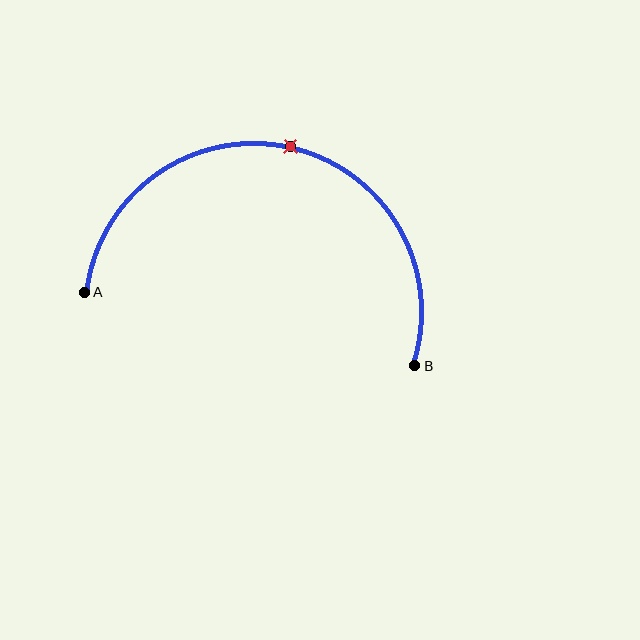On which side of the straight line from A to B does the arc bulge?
The arc bulges above the straight line connecting A and B.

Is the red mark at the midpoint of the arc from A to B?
Yes. The red mark lies on the arc at equal arc-length from both A and B — it is the arc midpoint.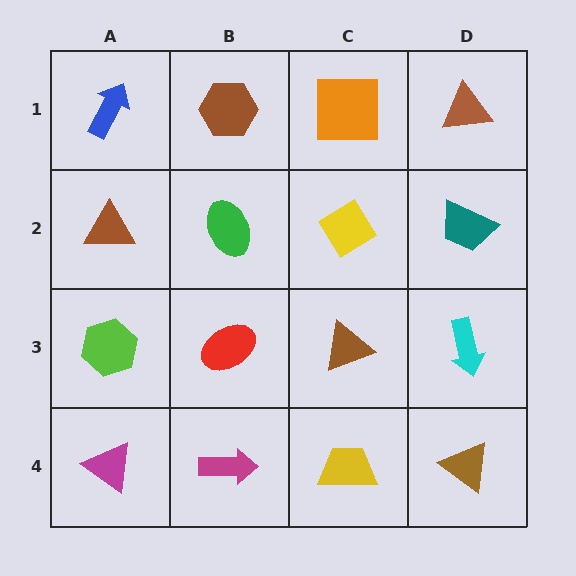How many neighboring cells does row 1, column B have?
3.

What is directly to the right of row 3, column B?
A brown triangle.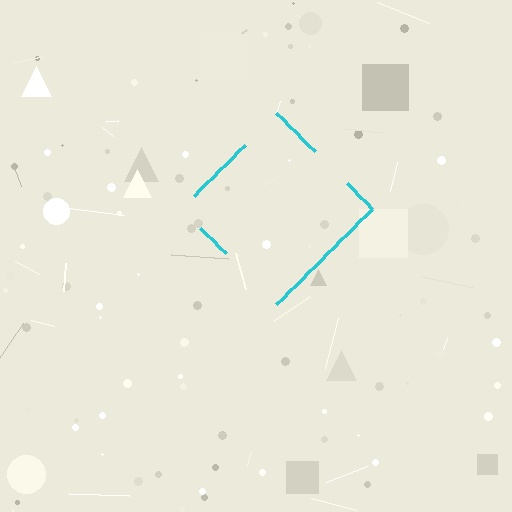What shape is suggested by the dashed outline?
The dashed outline suggests a diamond.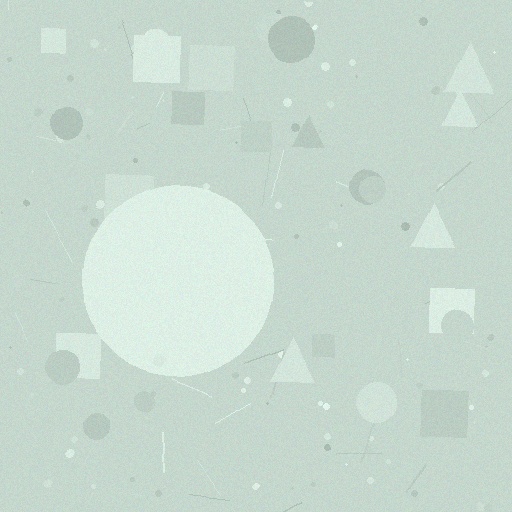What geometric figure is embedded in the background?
A circle is embedded in the background.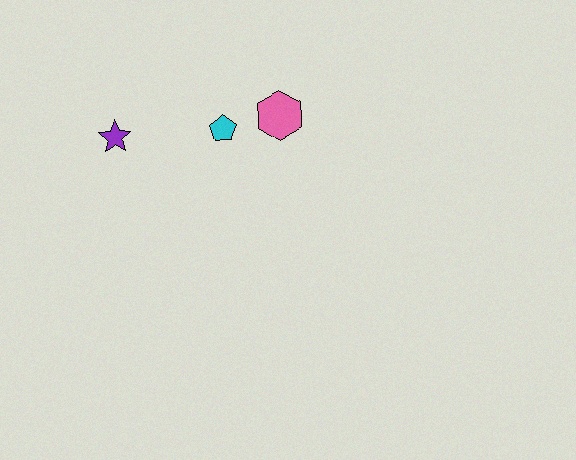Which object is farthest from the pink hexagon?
The purple star is farthest from the pink hexagon.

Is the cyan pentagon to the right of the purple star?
Yes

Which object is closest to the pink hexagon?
The cyan pentagon is closest to the pink hexagon.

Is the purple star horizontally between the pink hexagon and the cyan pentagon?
No